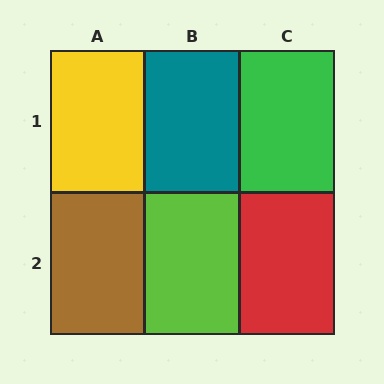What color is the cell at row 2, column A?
Brown.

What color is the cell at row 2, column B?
Lime.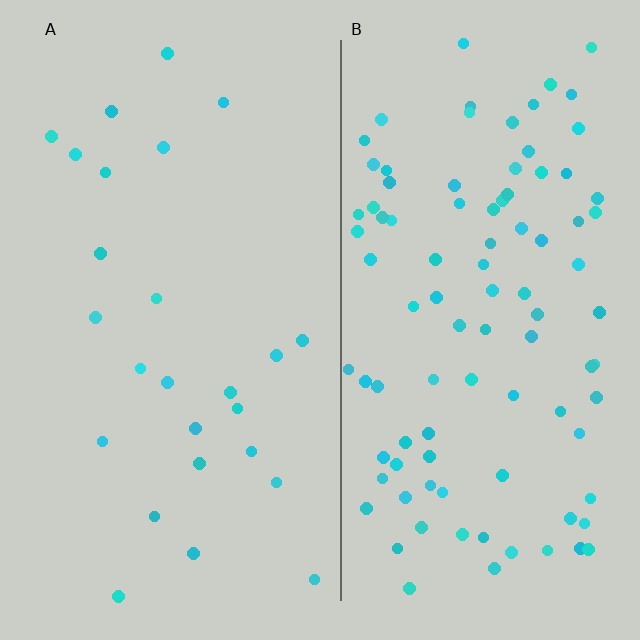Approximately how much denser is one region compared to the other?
Approximately 3.8× — region B over region A.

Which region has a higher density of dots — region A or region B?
B (the right).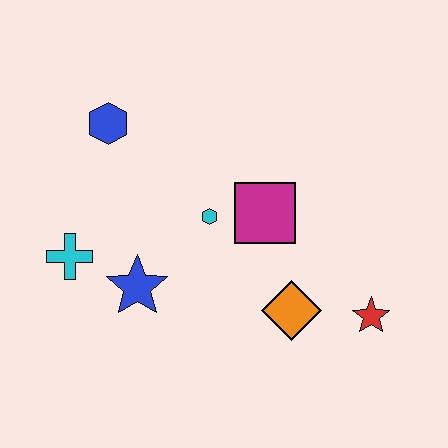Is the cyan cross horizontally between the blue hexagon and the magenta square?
No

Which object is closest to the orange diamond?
The red star is closest to the orange diamond.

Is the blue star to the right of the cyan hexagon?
No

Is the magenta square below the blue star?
No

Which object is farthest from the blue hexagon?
The red star is farthest from the blue hexagon.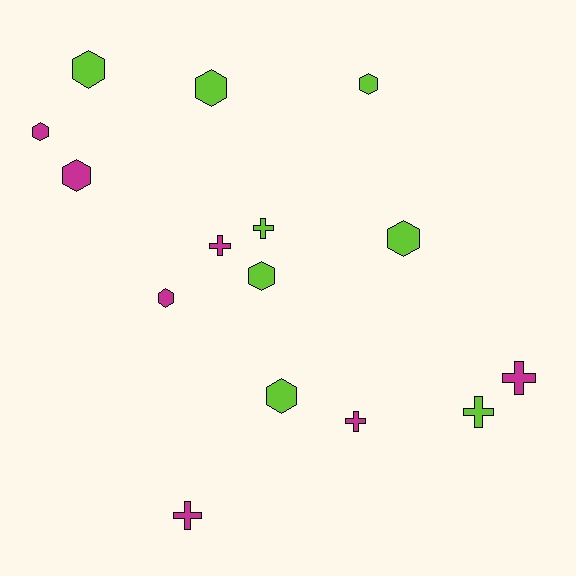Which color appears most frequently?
Lime, with 8 objects.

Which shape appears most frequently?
Hexagon, with 9 objects.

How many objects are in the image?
There are 15 objects.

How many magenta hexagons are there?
There are 3 magenta hexagons.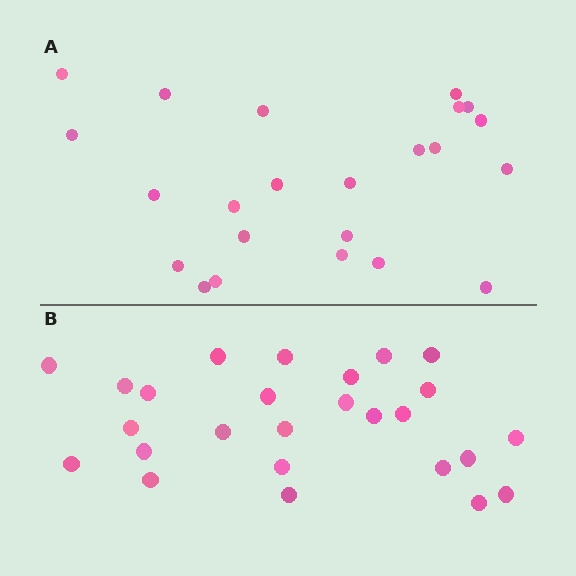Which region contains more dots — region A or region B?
Region B (the bottom region) has more dots.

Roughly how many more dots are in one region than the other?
Region B has just a few more — roughly 2 or 3 more dots than region A.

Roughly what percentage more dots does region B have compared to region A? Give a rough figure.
About 15% more.